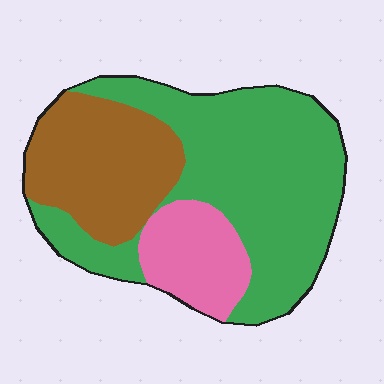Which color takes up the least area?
Pink, at roughly 15%.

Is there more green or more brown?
Green.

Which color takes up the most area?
Green, at roughly 55%.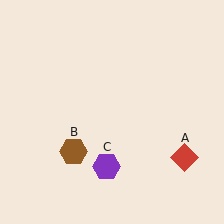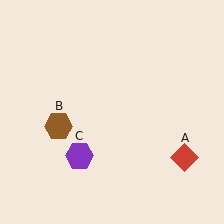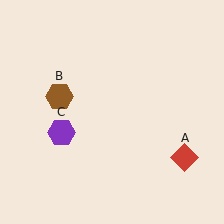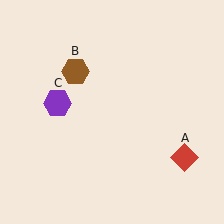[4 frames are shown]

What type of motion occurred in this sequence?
The brown hexagon (object B), purple hexagon (object C) rotated clockwise around the center of the scene.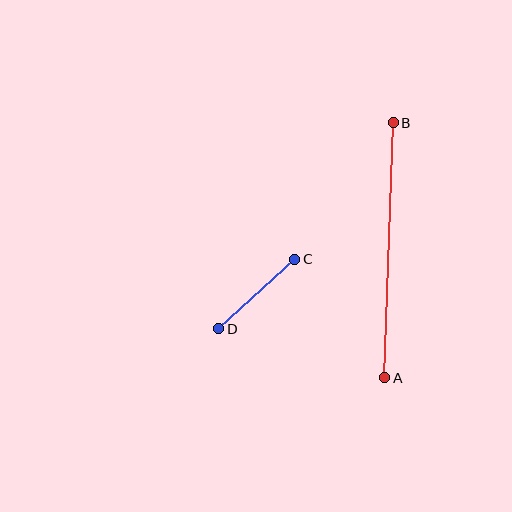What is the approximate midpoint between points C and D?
The midpoint is at approximately (257, 294) pixels.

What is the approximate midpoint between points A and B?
The midpoint is at approximately (389, 250) pixels.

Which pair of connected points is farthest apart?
Points A and B are farthest apart.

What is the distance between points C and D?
The distance is approximately 103 pixels.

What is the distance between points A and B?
The distance is approximately 255 pixels.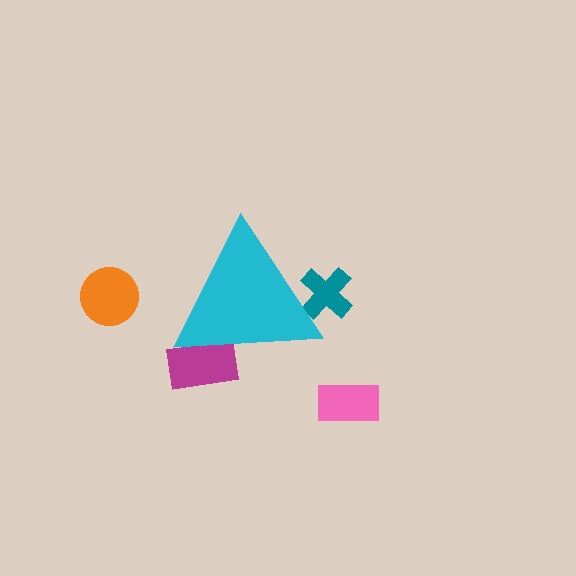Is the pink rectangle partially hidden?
No, the pink rectangle is fully visible.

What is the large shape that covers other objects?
A cyan triangle.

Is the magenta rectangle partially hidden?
Yes, the magenta rectangle is partially hidden behind the cyan triangle.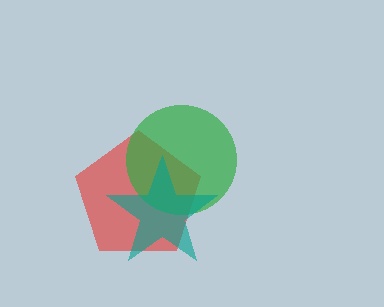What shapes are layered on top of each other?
The layered shapes are: a red pentagon, a green circle, a teal star.